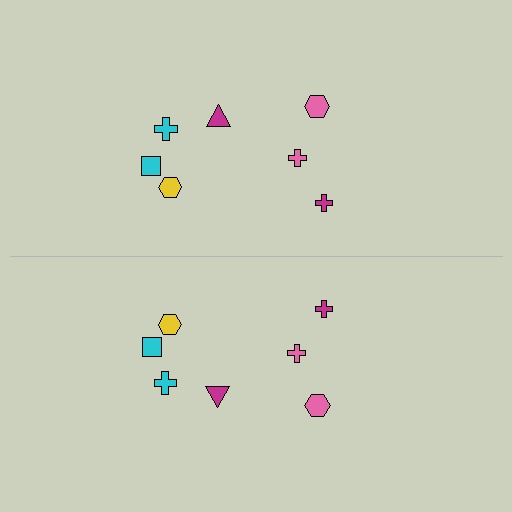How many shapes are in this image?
There are 14 shapes in this image.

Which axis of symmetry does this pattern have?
The pattern has a horizontal axis of symmetry running through the center of the image.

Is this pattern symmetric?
Yes, this pattern has bilateral (reflection) symmetry.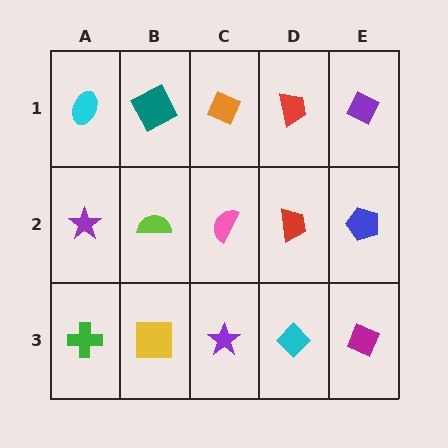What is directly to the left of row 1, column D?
An orange diamond.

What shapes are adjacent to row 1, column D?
A red trapezoid (row 2, column D), an orange diamond (row 1, column C), a purple diamond (row 1, column E).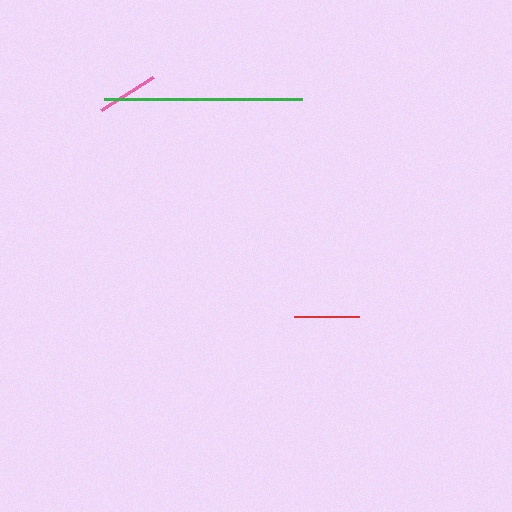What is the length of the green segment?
The green segment is approximately 197 pixels long.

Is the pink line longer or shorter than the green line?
The green line is longer than the pink line.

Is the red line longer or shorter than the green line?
The green line is longer than the red line.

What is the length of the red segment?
The red segment is approximately 65 pixels long.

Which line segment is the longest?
The green line is the longest at approximately 197 pixels.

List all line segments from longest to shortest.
From longest to shortest: green, red, pink.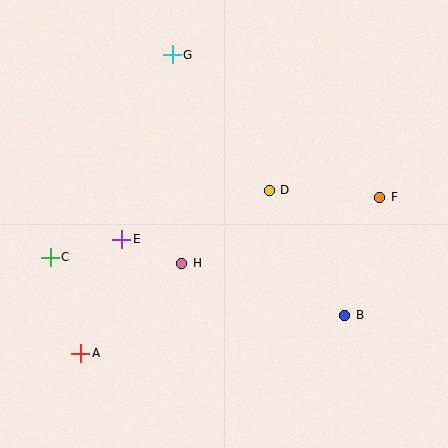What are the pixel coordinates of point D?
Point D is at (269, 190).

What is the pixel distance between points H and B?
The distance between H and B is 171 pixels.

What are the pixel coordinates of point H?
Point H is at (182, 263).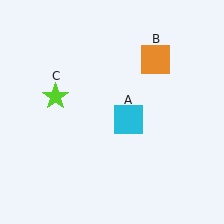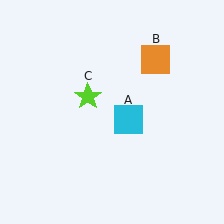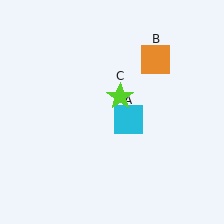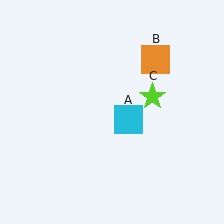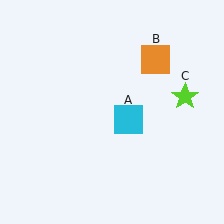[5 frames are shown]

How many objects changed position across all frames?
1 object changed position: lime star (object C).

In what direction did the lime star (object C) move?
The lime star (object C) moved right.